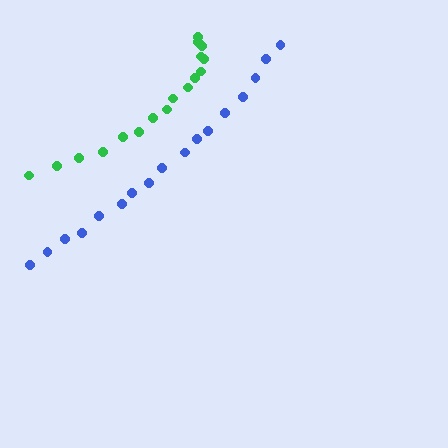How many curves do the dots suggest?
There are 2 distinct paths.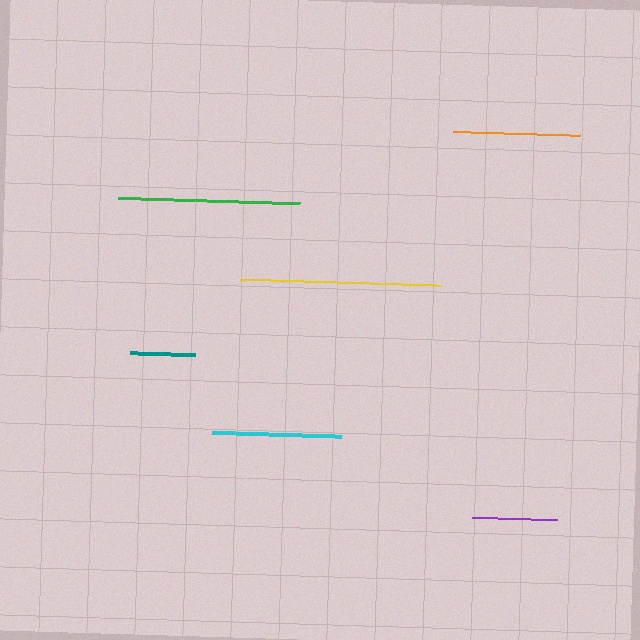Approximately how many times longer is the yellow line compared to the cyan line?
The yellow line is approximately 1.5 times the length of the cyan line.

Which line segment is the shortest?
The teal line is the shortest at approximately 65 pixels.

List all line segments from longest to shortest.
From longest to shortest: yellow, green, cyan, orange, purple, teal.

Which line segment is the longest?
The yellow line is the longest at approximately 201 pixels.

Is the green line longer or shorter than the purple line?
The green line is longer than the purple line.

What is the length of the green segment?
The green segment is approximately 183 pixels long.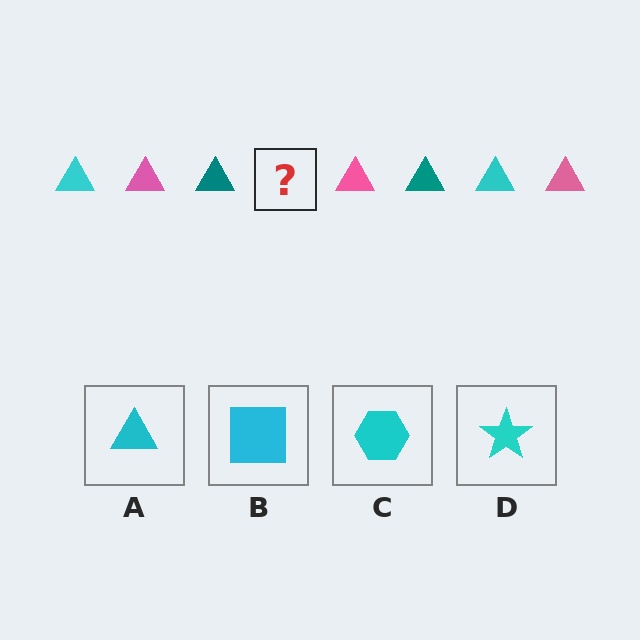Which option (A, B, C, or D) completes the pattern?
A.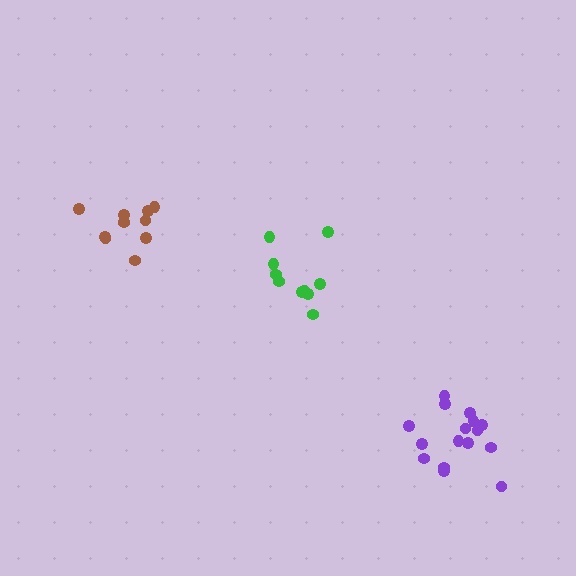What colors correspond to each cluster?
The clusters are colored: brown, purple, green.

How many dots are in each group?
Group 1: 10 dots, Group 2: 16 dots, Group 3: 10 dots (36 total).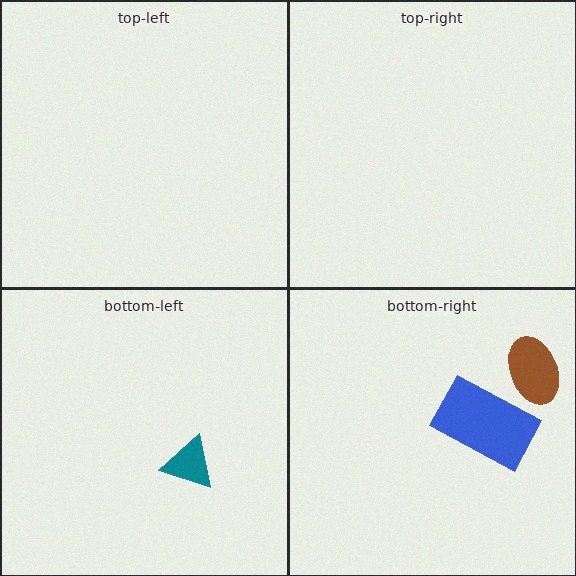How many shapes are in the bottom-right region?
2.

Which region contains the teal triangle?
The bottom-left region.